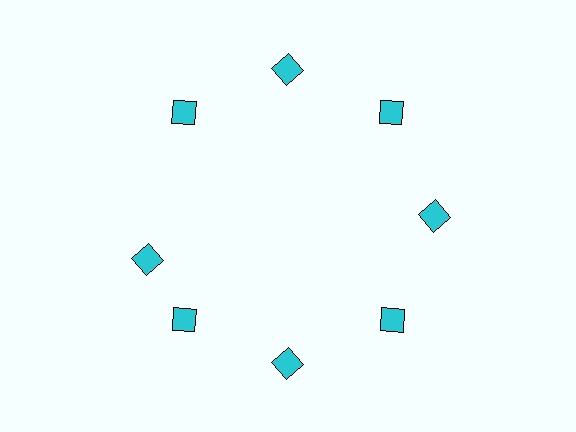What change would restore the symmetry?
The symmetry would be restored by rotating it back into even spacing with its neighbors so that all 8 diamonds sit at equal angles and equal distance from the center.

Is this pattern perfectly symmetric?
No. The 8 cyan diamonds are arranged in a ring, but one element near the 9 o'clock position is rotated out of alignment along the ring, breaking the 8-fold rotational symmetry.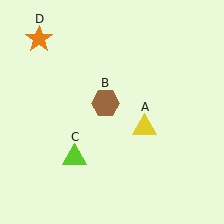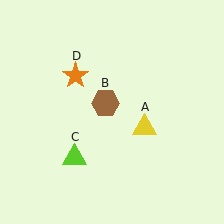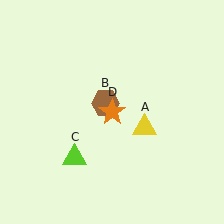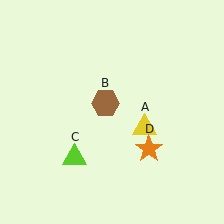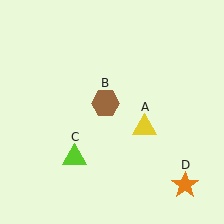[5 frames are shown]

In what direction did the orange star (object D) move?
The orange star (object D) moved down and to the right.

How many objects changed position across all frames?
1 object changed position: orange star (object D).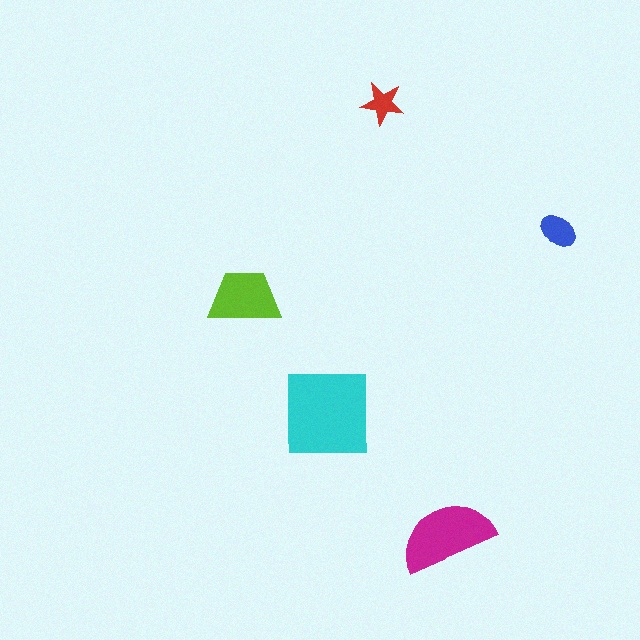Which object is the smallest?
The red star.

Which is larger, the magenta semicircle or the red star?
The magenta semicircle.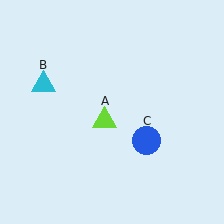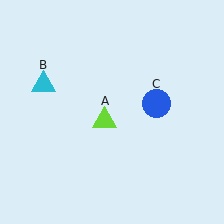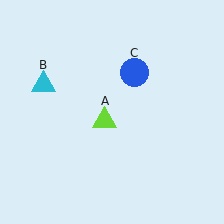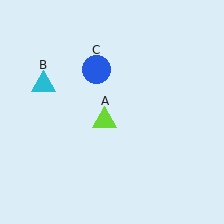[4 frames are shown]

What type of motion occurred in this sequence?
The blue circle (object C) rotated counterclockwise around the center of the scene.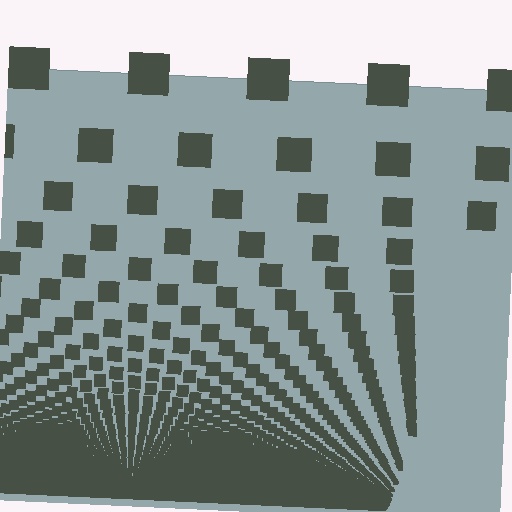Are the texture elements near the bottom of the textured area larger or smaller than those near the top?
Smaller. The gradient is inverted — elements near the bottom are smaller and denser.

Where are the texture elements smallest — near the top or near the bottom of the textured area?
Near the bottom.